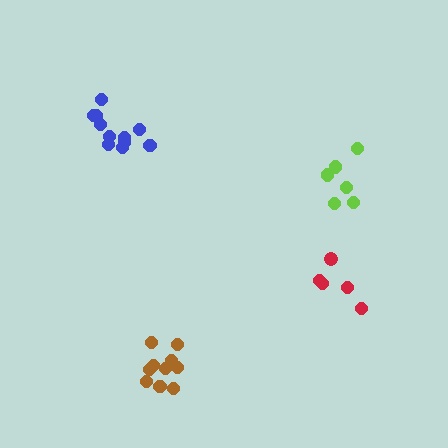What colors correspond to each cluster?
The clusters are colored: red, lime, brown, blue.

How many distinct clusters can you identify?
There are 4 distinct clusters.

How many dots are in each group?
Group 1: 5 dots, Group 2: 6 dots, Group 3: 10 dots, Group 4: 11 dots (32 total).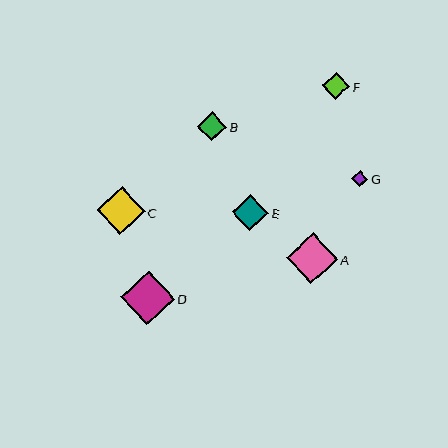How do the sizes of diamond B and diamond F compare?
Diamond B and diamond F are approximately the same size.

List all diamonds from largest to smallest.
From largest to smallest: D, A, C, E, B, F, G.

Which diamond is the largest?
Diamond D is the largest with a size of approximately 54 pixels.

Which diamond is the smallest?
Diamond G is the smallest with a size of approximately 16 pixels.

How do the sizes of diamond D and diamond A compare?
Diamond D and diamond A are approximately the same size.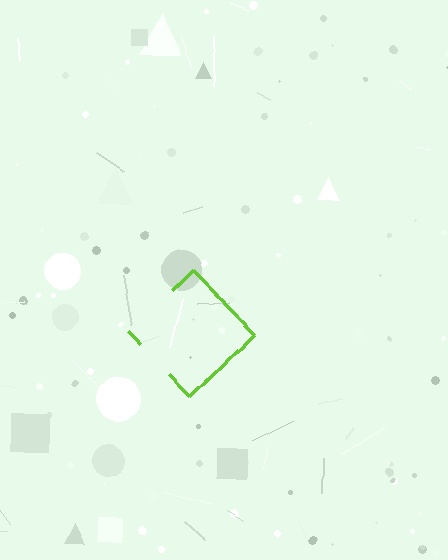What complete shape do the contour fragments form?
The contour fragments form a diamond.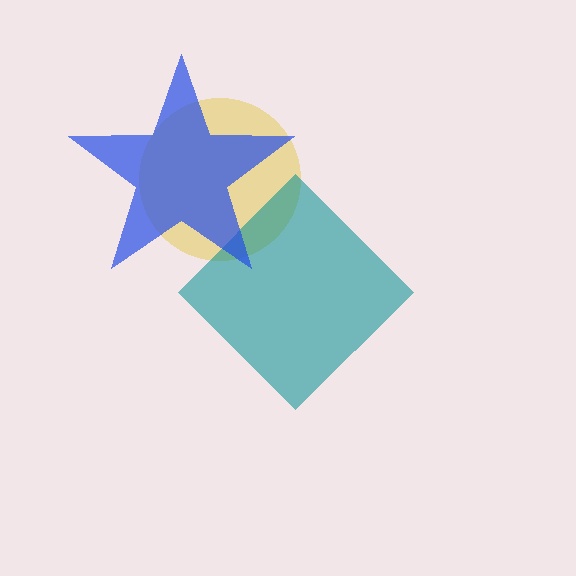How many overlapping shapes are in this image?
There are 3 overlapping shapes in the image.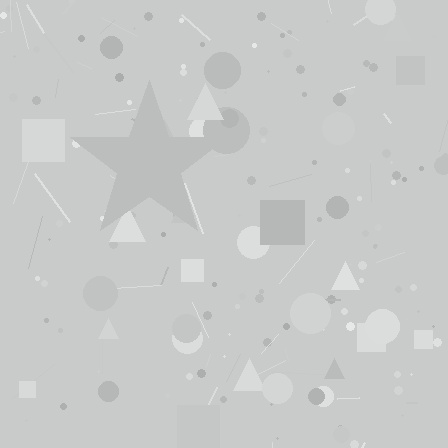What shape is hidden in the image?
A star is hidden in the image.